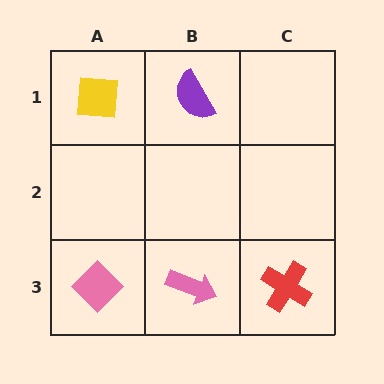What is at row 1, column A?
A yellow square.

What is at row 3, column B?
A pink arrow.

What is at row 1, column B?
A purple semicircle.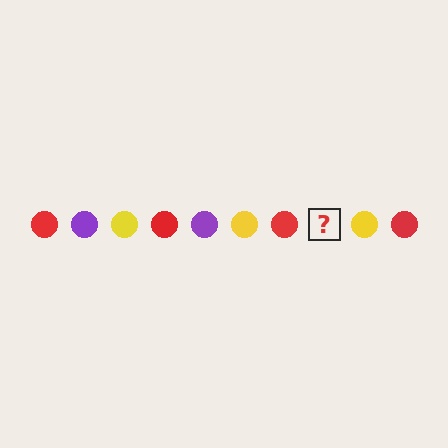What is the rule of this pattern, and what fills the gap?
The rule is that the pattern cycles through red, purple, yellow circles. The gap should be filled with a purple circle.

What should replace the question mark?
The question mark should be replaced with a purple circle.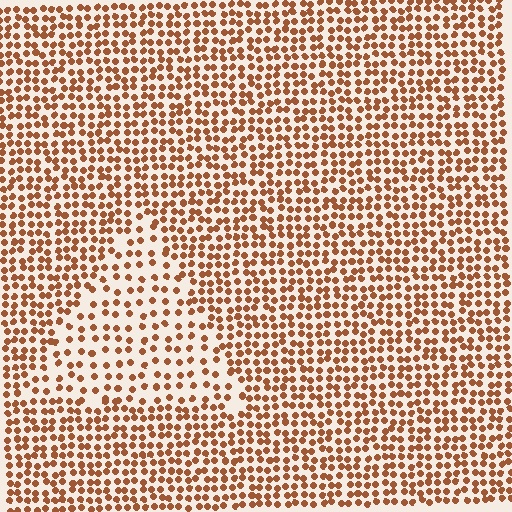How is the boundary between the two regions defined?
The boundary is defined by a change in element density (approximately 1.9x ratio). All elements are the same color, size, and shape.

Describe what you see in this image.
The image contains small brown elements arranged at two different densities. A triangle-shaped region is visible where the elements are less densely packed than the surrounding area.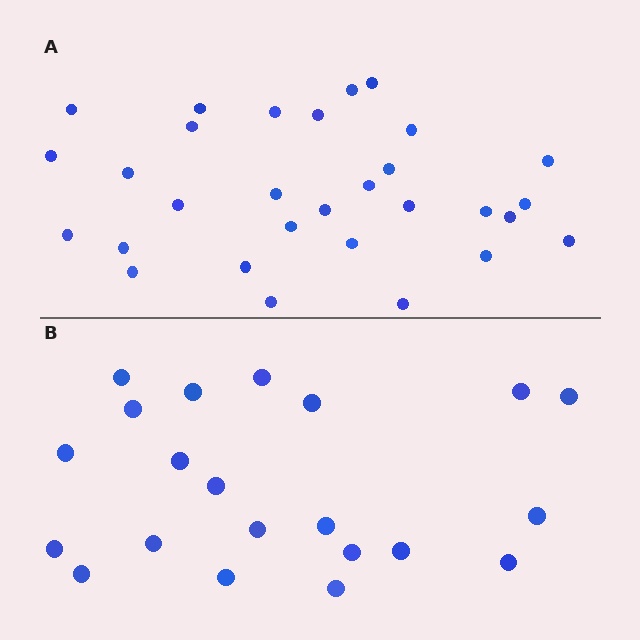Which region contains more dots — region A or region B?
Region A (the top region) has more dots.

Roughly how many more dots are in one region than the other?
Region A has roughly 8 or so more dots than region B.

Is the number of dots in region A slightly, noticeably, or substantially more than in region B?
Region A has noticeably more, but not dramatically so. The ratio is roughly 1.4 to 1.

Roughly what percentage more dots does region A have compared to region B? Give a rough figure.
About 45% more.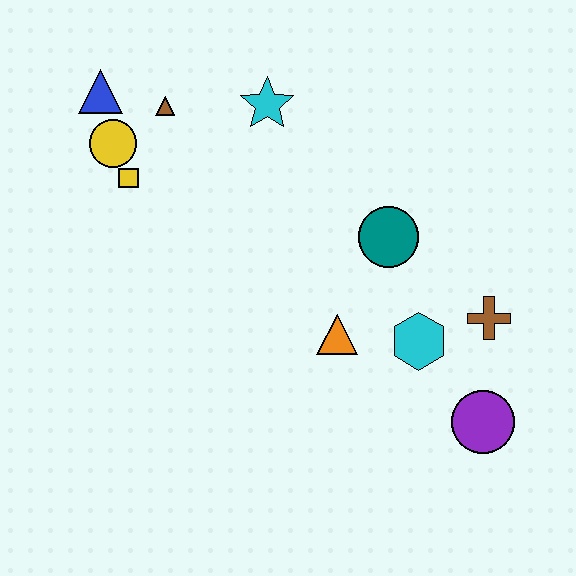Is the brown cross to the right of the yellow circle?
Yes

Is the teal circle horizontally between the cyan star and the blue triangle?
No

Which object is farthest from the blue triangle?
The purple circle is farthest from the blue triangle.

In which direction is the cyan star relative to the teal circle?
The cyan star is above the teal circle.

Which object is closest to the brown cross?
The cyan hexagon is closest to the brown cross.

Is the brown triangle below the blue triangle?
Yes